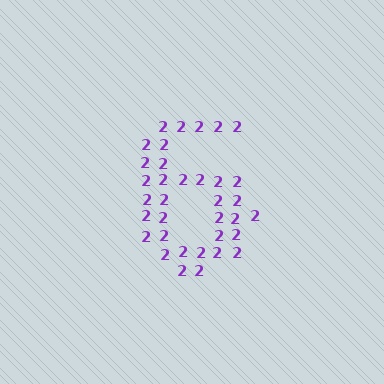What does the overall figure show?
The overall figure shows the digit 6.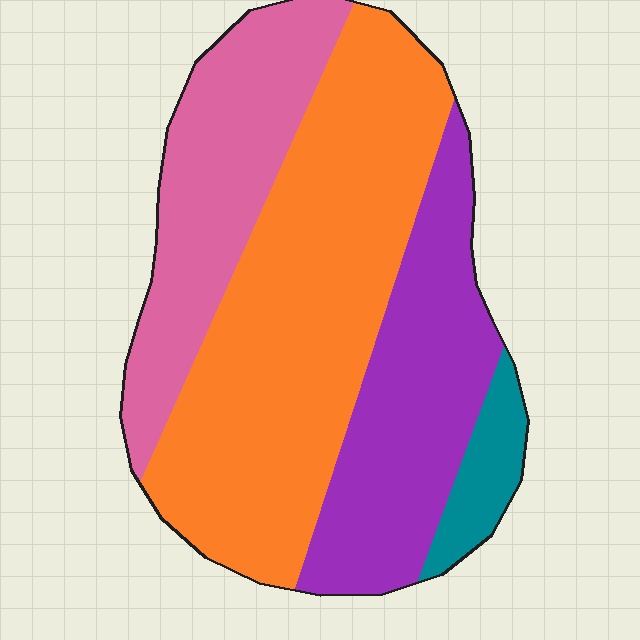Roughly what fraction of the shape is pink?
Pink covers about 25% of the shape.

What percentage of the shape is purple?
Purple takes up about one quarter (1/4) of the shape.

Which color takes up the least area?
Teal, at roughly 5%.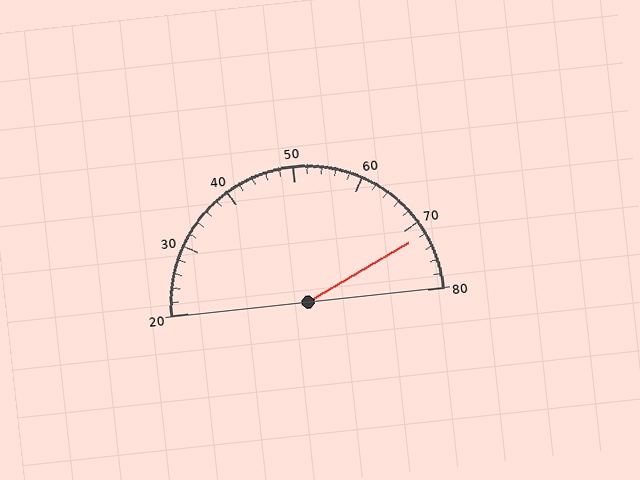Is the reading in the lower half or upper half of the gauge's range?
The reading is in the upper half of the range (20 to 80).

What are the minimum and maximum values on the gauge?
The gauge ranges from 20 to 80.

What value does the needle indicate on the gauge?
The needle indicates approximately 72.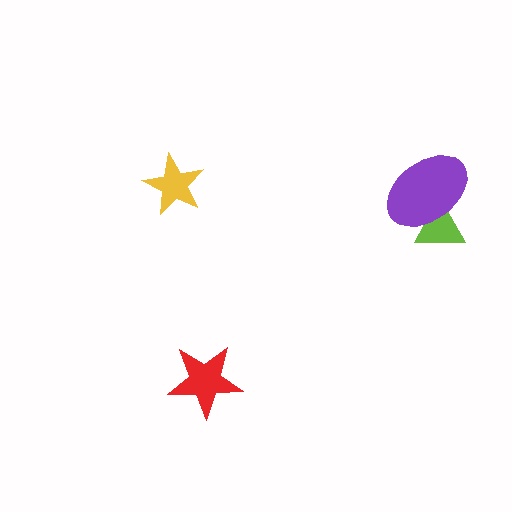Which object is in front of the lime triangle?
The purple ellipse is in front of the lime triangle.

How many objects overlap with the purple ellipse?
1 object overlaps with the purple ellipse.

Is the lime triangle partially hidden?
Yes, it is partially covered by another shape.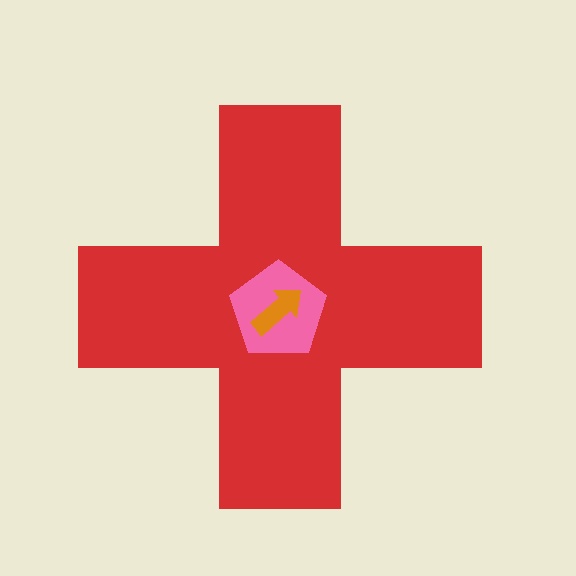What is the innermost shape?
The orange arrow.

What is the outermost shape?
The red cross.